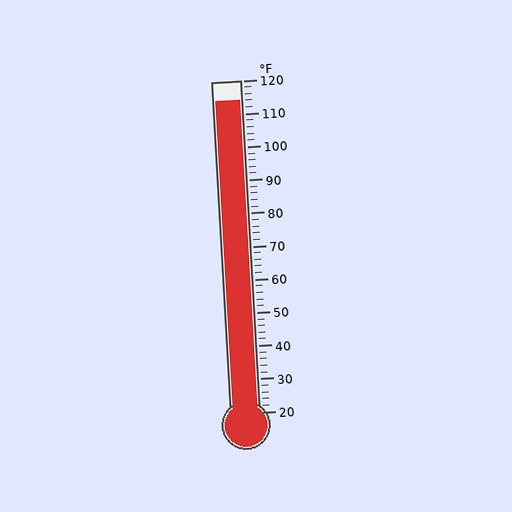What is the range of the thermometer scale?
The thermometer scale ranges from 20°F to 120°F.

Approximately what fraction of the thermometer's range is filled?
The thermometer is filled to approximately 95% of its range.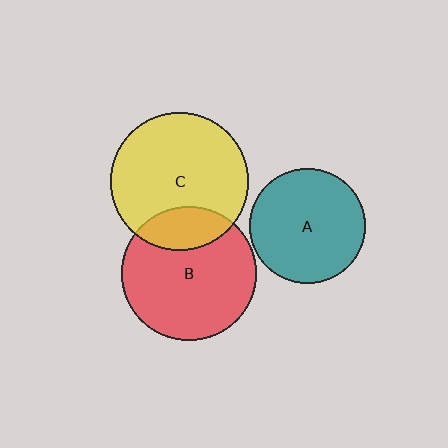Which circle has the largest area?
Circle C (yellow).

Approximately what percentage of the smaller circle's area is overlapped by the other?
Approximately 20%.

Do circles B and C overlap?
Yes.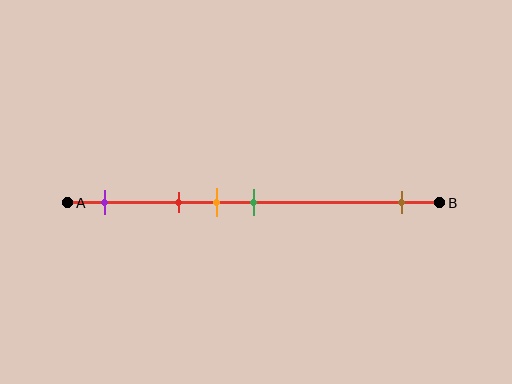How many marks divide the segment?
There are 5 marks dividing the segment.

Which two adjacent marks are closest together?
The orange and green marks are the closest adjacent pair.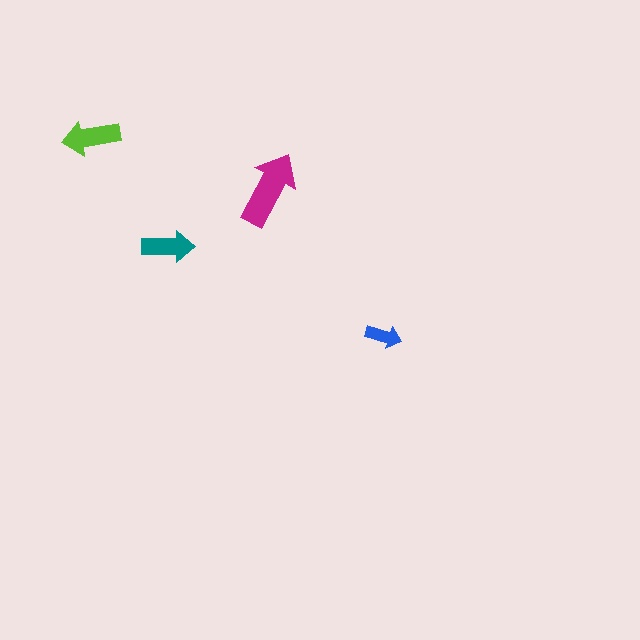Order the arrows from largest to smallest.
the magenta one, the lime one, the teal one, the blue one.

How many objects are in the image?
There are 4 objects in the image.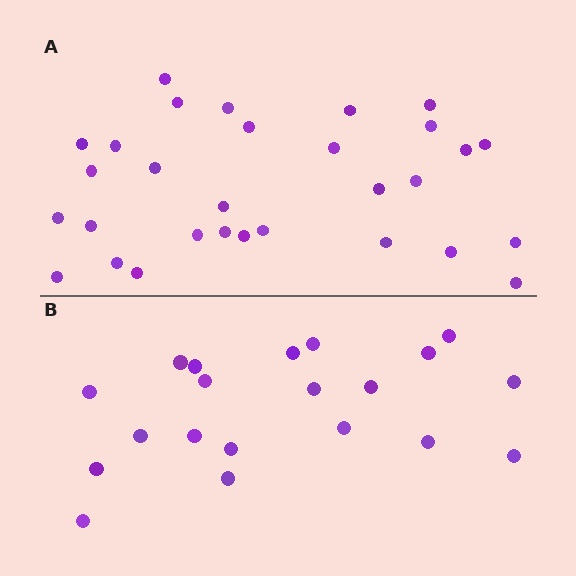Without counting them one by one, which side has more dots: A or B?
Region A (the top region) has more dots.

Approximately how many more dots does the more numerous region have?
Region A has roughly 10 or so more dots than region B.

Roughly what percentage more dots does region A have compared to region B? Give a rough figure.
About 50% more.